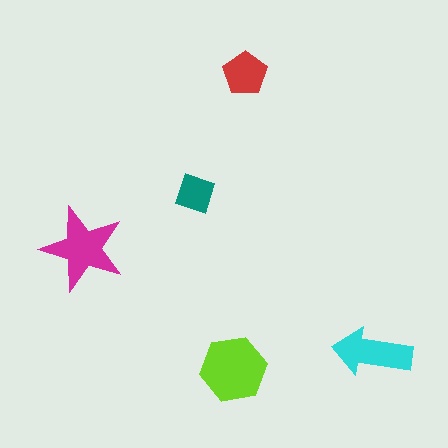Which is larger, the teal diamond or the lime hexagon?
The lime hexagon.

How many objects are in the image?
There are 5 objects in the image.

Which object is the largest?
The lime hexagon.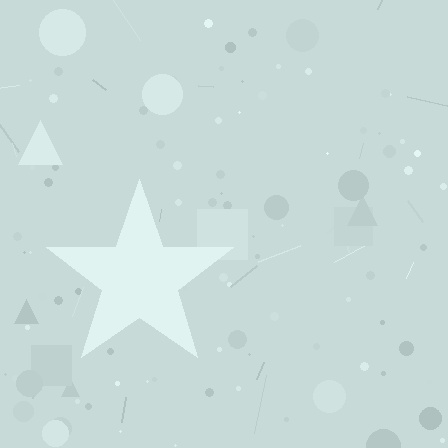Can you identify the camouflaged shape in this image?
The camouflaged shape is a star.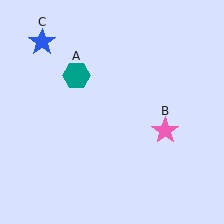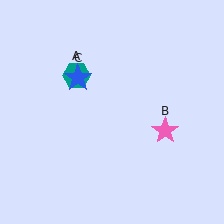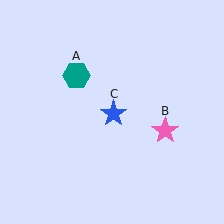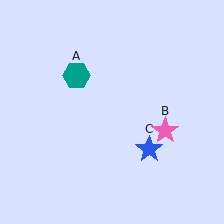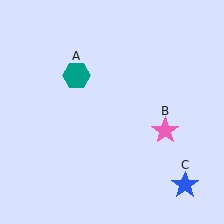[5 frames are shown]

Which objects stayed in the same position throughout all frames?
Teal hexagon (object A) and pink star (object B) remained stationary.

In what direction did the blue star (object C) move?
The blue star (object C) moved down and to the right.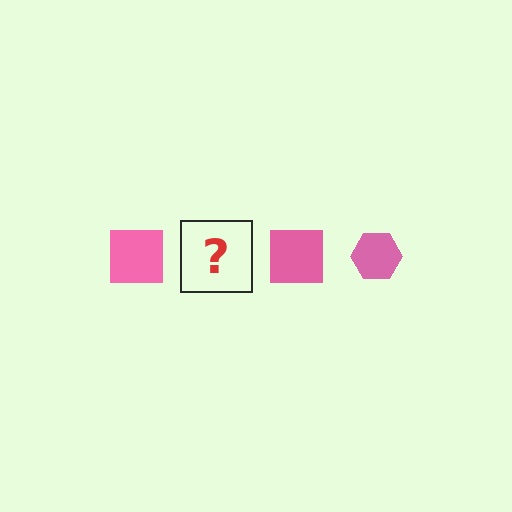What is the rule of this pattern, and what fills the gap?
The rule is that the pattern cycles through square, hexagon shapes in pink. The gap should be filled with a pink hexagon.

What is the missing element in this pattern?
The missing element is a pink hexagon.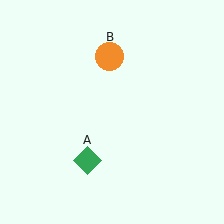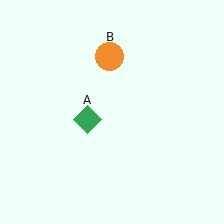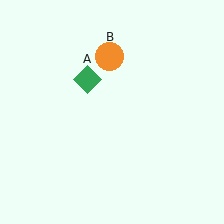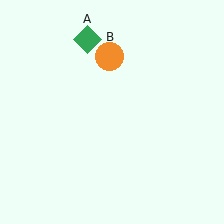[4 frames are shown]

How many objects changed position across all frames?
1 object changed position: green diamond (object A).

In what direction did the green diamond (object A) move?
The green diamond (object A) moved up.